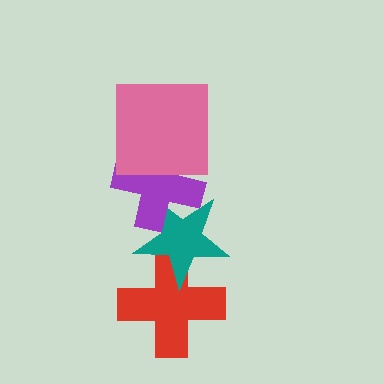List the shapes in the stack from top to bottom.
From top to bottom: the pink square, the purple cross, the teal star, the red cross.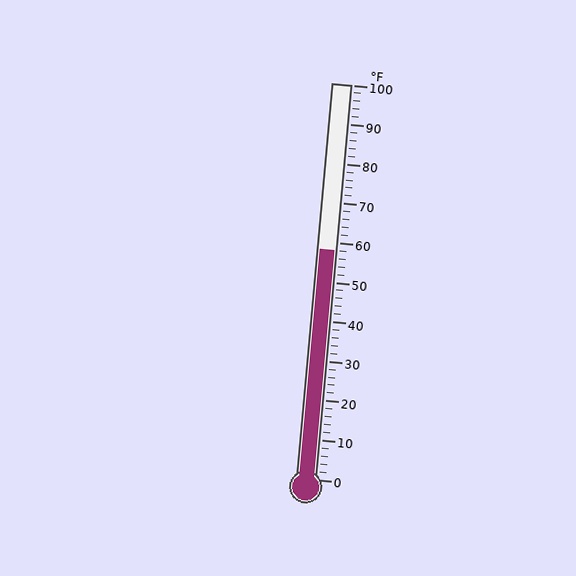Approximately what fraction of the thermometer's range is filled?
The thermometer is filled to approximately 60% of its range.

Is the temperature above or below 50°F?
The temperature is above 50°F.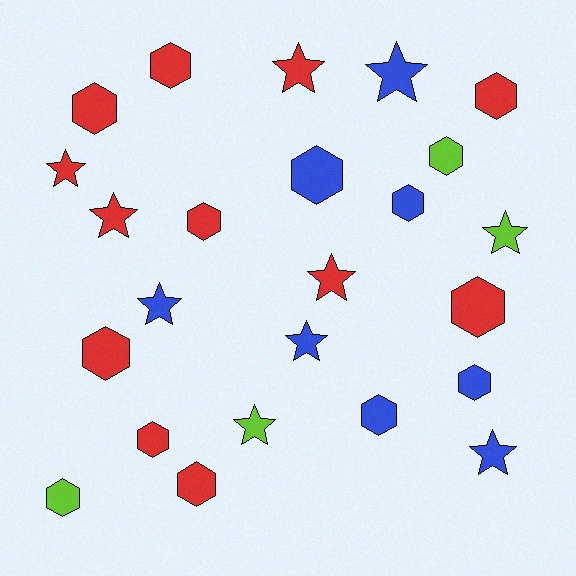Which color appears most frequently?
Red, with 12 objects.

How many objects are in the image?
There are 24 objects.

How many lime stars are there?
There are 2 lime stars.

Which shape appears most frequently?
Hexagon, with 14 objects.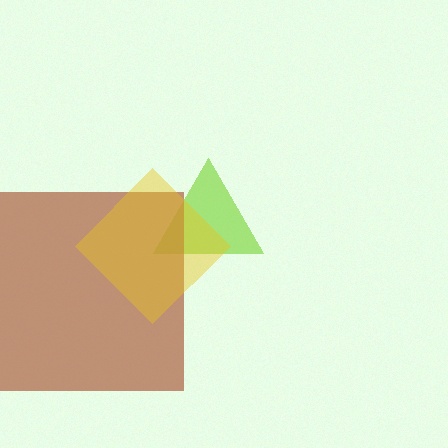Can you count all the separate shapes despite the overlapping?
Yes, there are 3 separate shapes.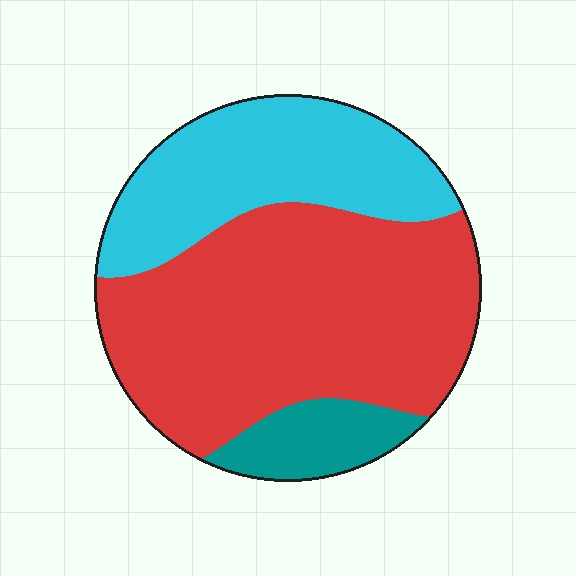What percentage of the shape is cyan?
Cyan takes up about one third (1/3) of the shape.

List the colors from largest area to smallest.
From largest to smallest: red, cyan, teal.